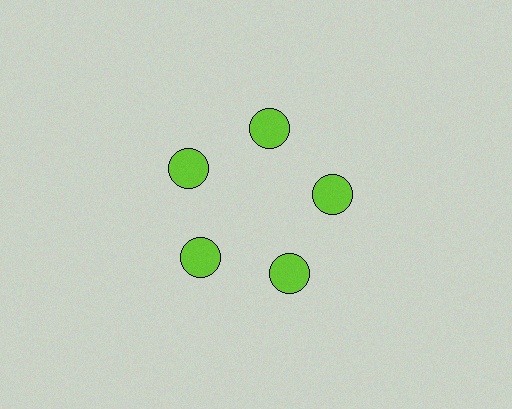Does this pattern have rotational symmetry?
Yes, this pattern has 5-fold rotational symmetry. It looks the same after rotating 72 degrees around the center.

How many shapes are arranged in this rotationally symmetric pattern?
There are 5 shapes, arranged in 5 groups of 1.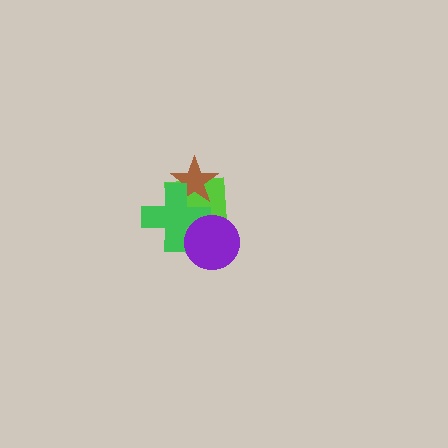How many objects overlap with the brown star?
2 objects overlap with the brown star.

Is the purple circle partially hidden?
No, no other shape covers it.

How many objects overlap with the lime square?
3 objects overlap with the lime square.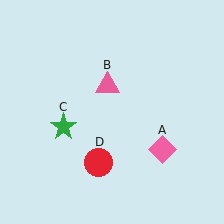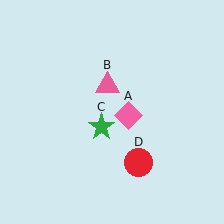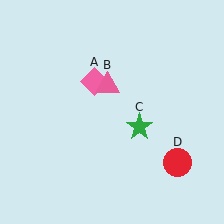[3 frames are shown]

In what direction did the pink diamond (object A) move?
The pink diamond (object A) moved up and to the left.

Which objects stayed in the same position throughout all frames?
Pink triangle (object B) remained stationary.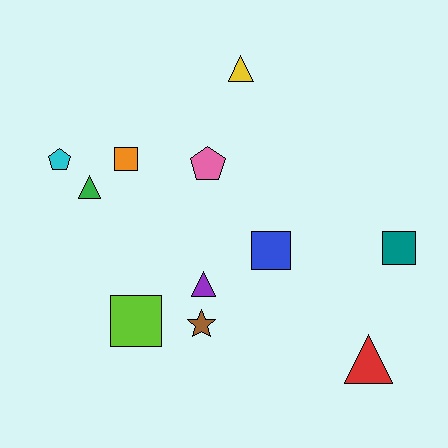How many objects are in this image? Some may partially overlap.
There are 11 objects.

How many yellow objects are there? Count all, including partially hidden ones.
There is 1 yellow object.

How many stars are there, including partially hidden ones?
There is 1 star.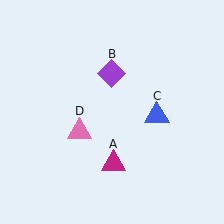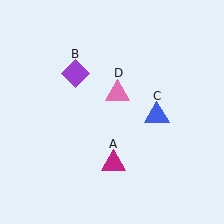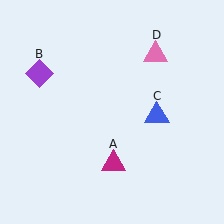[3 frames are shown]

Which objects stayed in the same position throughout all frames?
Magenta triangle (object A) and blue triangle (object C) remained stationary.